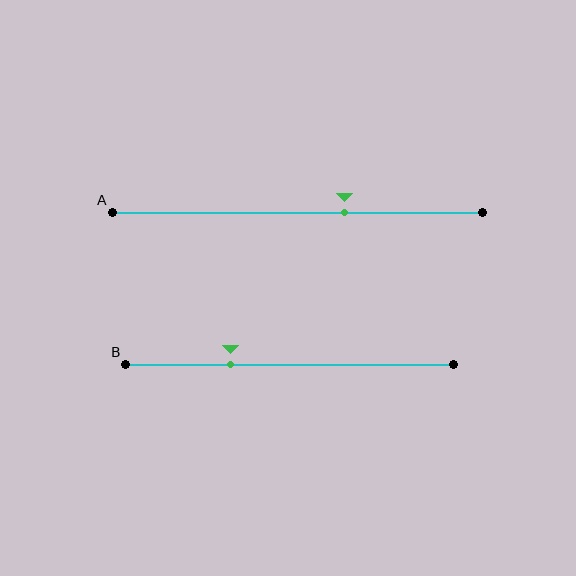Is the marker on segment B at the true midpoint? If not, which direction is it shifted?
No, the marker on segment B is shifted to the left by about 18% of the segment length.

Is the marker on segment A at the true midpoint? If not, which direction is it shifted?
No, the marker on segment A is shifted to the right by about 13% of the segment length.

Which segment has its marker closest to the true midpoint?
Segment A has its marker closest to the true midpoint.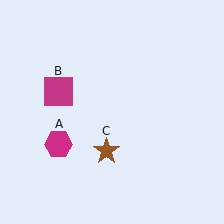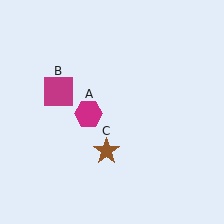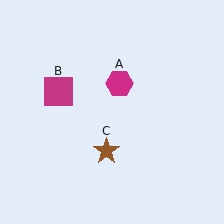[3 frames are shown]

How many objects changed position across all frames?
1 object changed position: magenta hexagon (object A).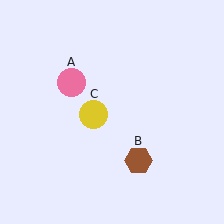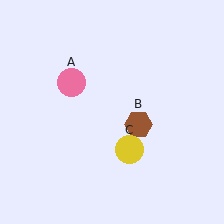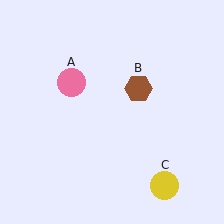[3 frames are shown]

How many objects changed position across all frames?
2 objects changed position: brown hexagon (object B), yellow circle (object C).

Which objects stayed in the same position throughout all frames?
Pink circle (object A) remained stationary.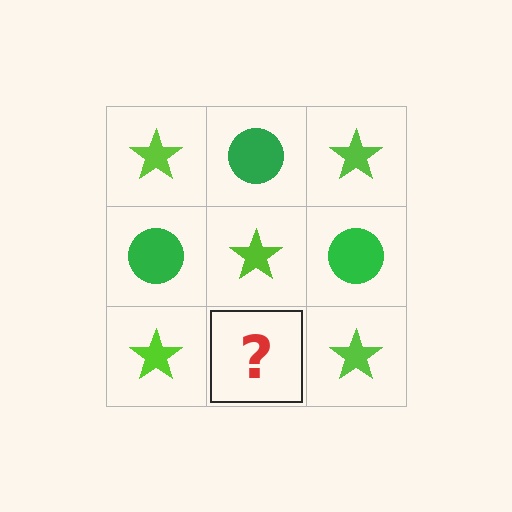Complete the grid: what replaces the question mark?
The question mark should be replaced with a green circle.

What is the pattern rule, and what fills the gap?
The rule is that it alternates lime star and green circle in a checkerboard pattern. The gap should be filled with a green circle.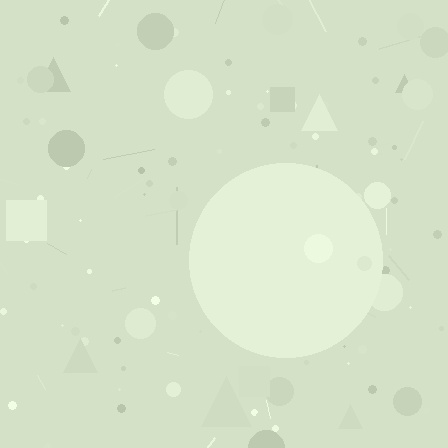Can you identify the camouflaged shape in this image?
The camouflaged shape is a circle.